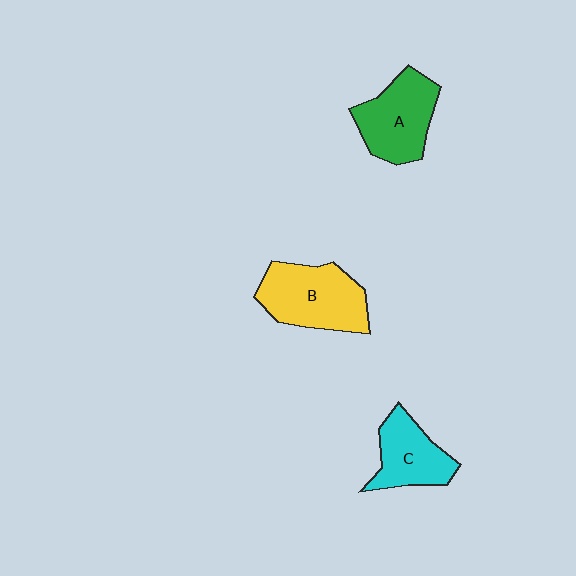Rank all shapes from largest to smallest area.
From largest to smallest: B (yellow), A (green), C (cyan).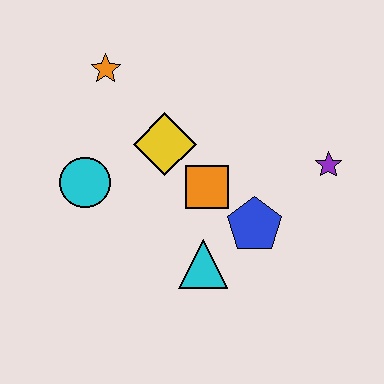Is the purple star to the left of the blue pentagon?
No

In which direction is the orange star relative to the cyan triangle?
The orange star is above the cyan triangle.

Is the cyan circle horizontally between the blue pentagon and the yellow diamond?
No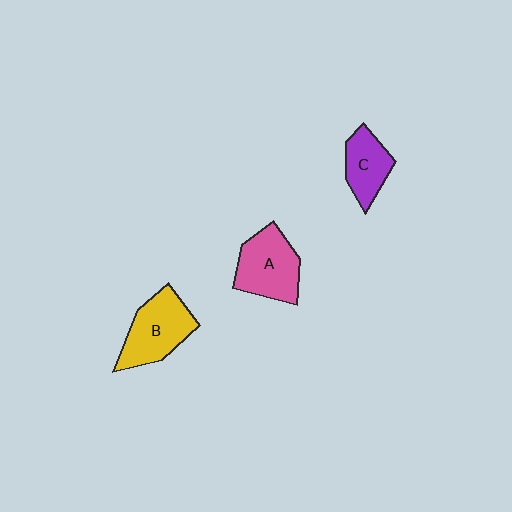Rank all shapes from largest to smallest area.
From largest to smallest: B (yellow), A (pink), C (purple).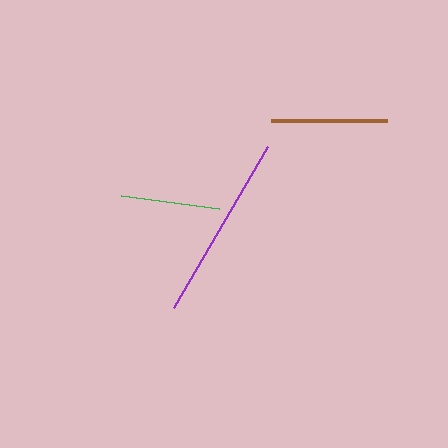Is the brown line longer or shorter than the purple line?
The purple line is longer than the brown line.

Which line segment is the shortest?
The green line is the shortest at approximately 98 pixels.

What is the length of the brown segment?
The brown segment is approximately 116 pixels long.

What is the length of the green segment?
The green segment is approximately 98 pixels long.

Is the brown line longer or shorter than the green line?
The brown line is longer than the green line.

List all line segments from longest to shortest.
From longest to shortest: purple, brown, green.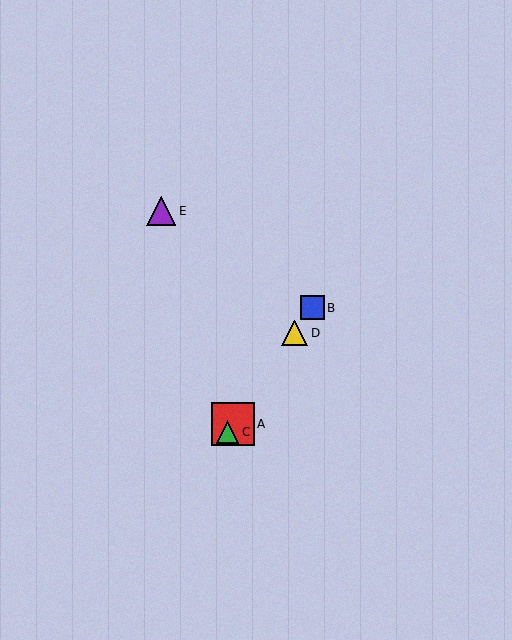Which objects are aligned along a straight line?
Objects A, B, C, D are aligned along a straight line.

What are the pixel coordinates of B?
Object B is at (312, 308).